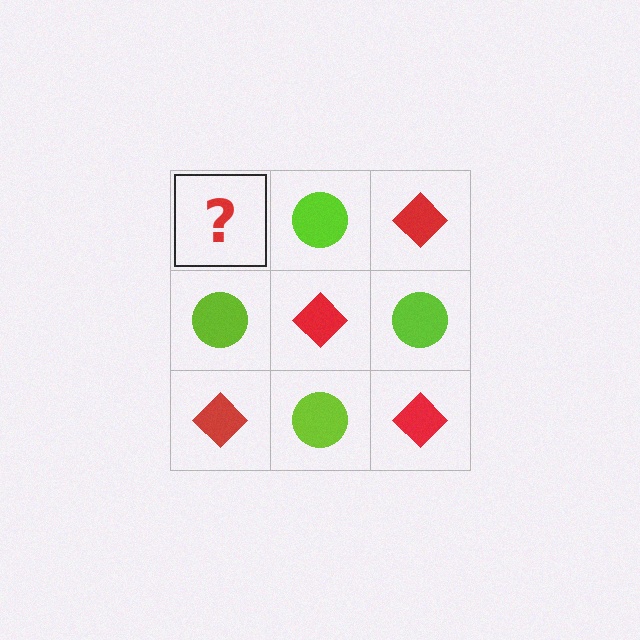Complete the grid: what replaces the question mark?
The question mark should be replaced with a red diamond.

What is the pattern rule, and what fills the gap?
The rule is that it alternates red diamond and lime circle in a checkerboard pattern. The gap should be filled with a red diamond.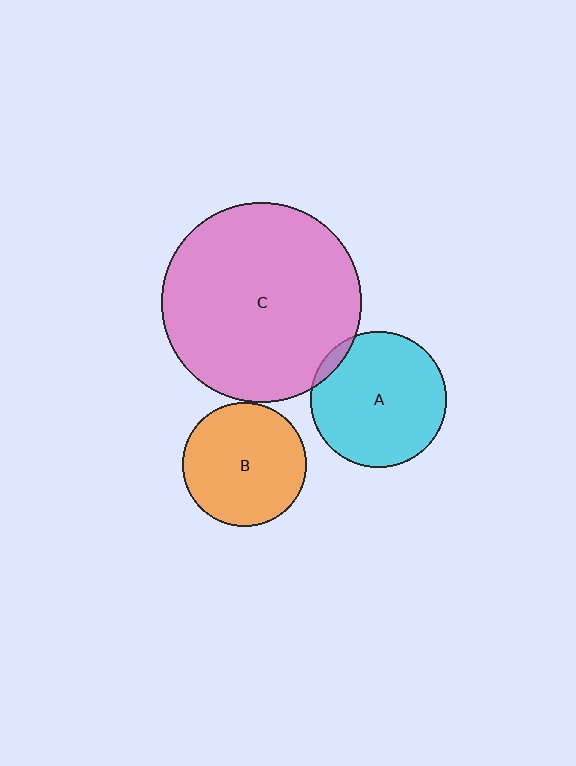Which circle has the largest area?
Circle C (pink).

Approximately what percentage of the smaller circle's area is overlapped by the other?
Approximately 5%.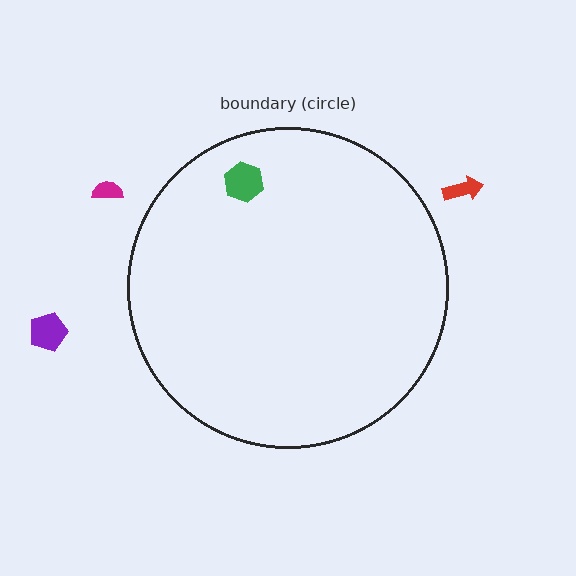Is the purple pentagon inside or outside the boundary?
Outside.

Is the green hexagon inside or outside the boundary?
Inside.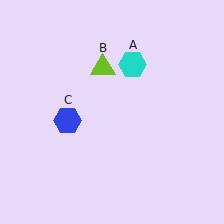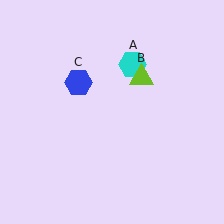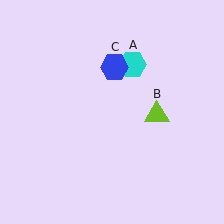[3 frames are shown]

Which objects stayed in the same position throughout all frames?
Cyan hexagon (object A) remained stationary.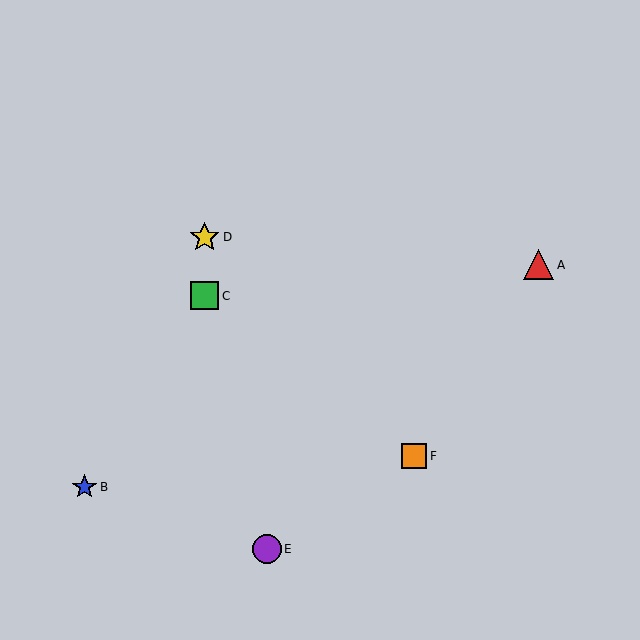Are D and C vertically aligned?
Yes, both are at x≈205.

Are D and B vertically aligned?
No, D is at x≈205 and B is at x≈85.